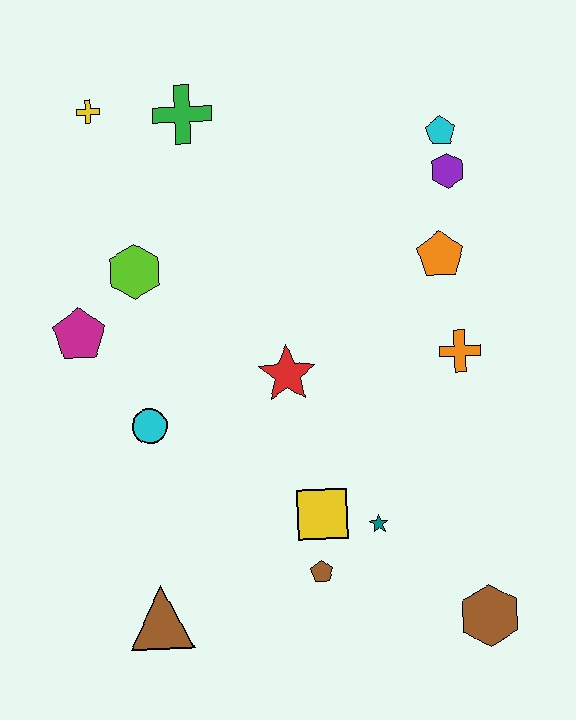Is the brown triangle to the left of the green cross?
Yes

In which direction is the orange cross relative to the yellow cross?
The orange cross is to the right of the yellow cross.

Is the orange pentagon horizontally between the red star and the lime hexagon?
No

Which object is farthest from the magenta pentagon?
The brown hexagon is farthest from the magenta pentagon.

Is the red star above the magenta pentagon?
No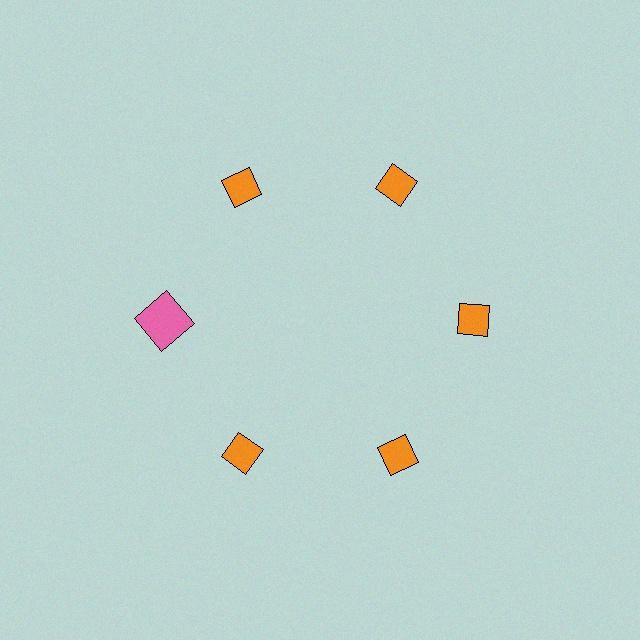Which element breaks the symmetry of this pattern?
The pink square at roughly the 9 o'clock position breaks the symmetry. All other shapes are orange diamonds.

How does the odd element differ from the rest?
It differs in both color (pink instead of orange) and shape (square instead of diamond).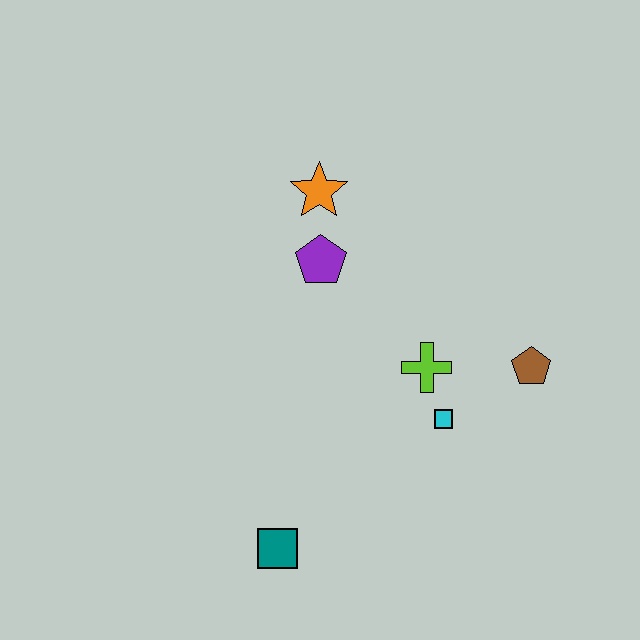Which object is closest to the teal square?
The cyan square is closest to the teal square.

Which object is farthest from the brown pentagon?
The teal square is farthest from the brown pentagon.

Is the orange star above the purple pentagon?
Yes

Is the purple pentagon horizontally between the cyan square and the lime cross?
No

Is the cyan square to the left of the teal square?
No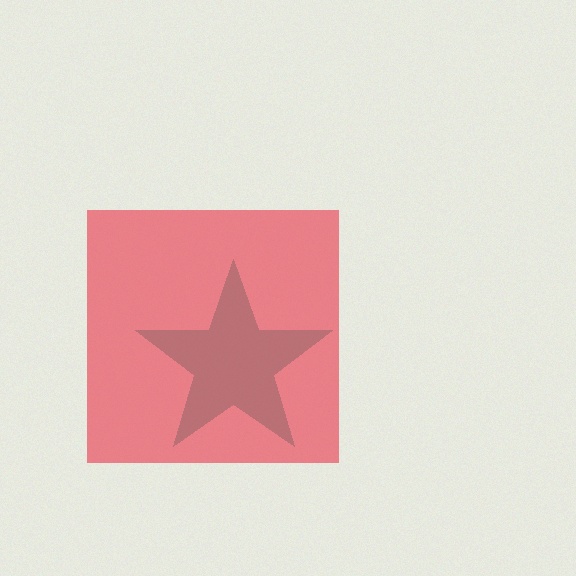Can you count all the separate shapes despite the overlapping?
Yes, there are 2 separate shapes.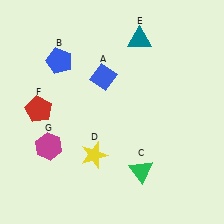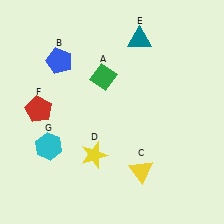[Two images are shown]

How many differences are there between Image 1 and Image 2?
There are 3 differences between the two images.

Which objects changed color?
A changed from blue to green. C changed from green to yellow. G changed from magenta to cyan.